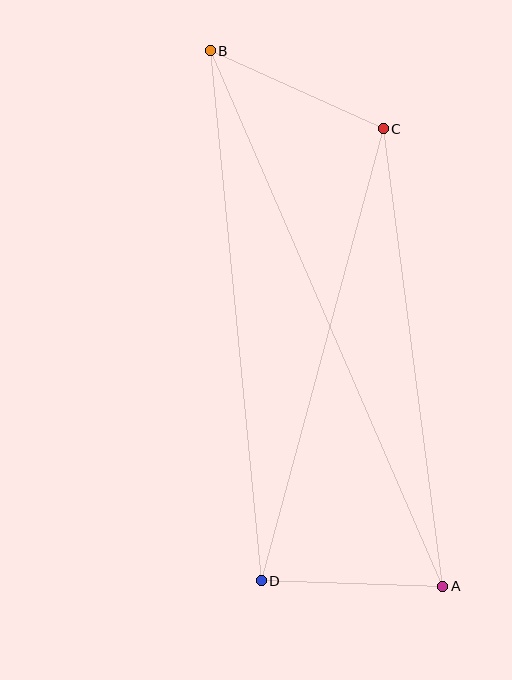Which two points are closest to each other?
Points A and D are closest to each other.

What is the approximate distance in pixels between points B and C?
The distance between B and C is approximately 190 pixels.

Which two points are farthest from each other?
Points A and B are farthest from each other.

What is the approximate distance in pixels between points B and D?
The distance between B and D is approximately 532 pixels.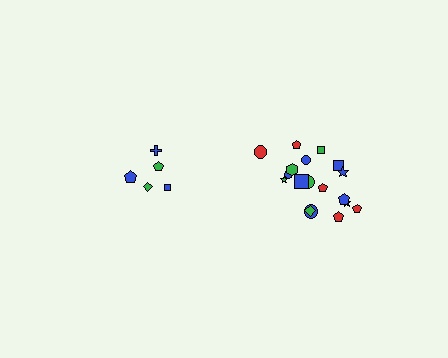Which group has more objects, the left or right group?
The right group.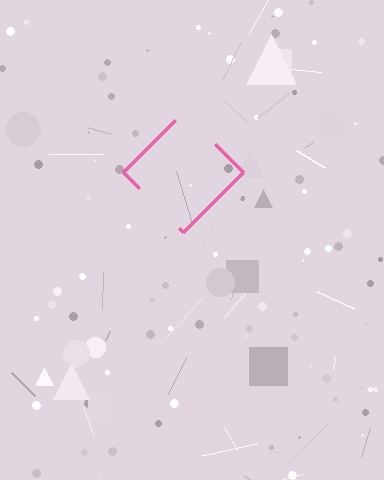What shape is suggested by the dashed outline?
The dashed outline suggests a diamond.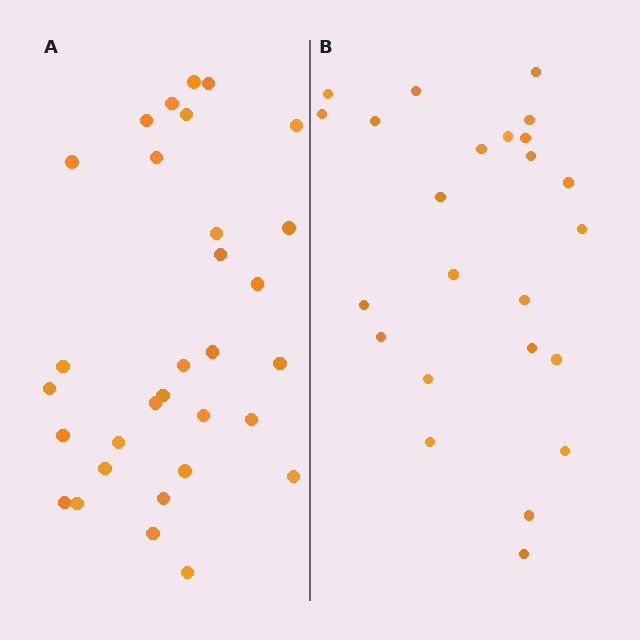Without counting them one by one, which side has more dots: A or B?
Region A (the left region) has more dots.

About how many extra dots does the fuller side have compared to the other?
Region A has roughly 8 or so more dots than region B.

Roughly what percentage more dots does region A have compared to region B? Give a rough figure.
About 30% more.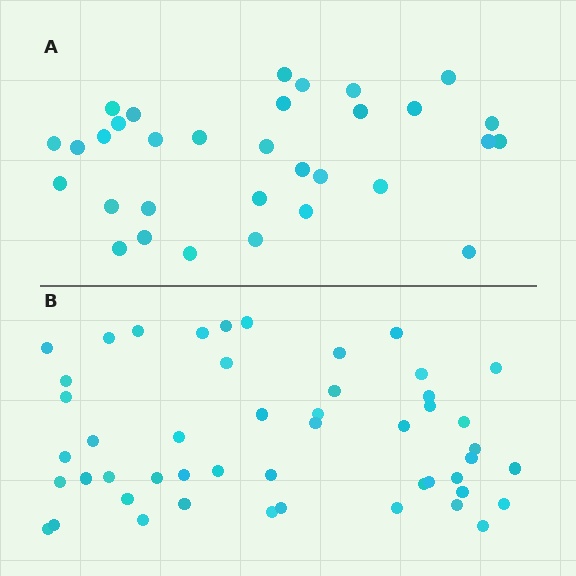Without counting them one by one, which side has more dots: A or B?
Region B (the bottom region) has more dots.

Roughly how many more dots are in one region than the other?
Region B has approximately 15 more dots than region A.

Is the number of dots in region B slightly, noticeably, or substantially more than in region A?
Region B has substantially more. The ratio is roughly 1.5 to 1.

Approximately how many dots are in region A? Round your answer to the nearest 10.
About 30 dots. (The exact count is 32, which rounds to 30.)